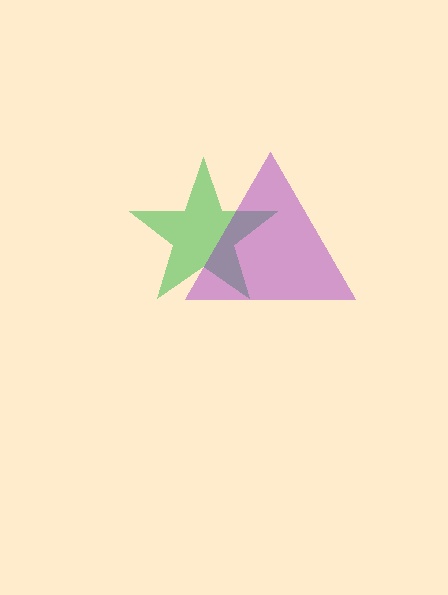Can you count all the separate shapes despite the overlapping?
Yes, there are 2 separate shapes.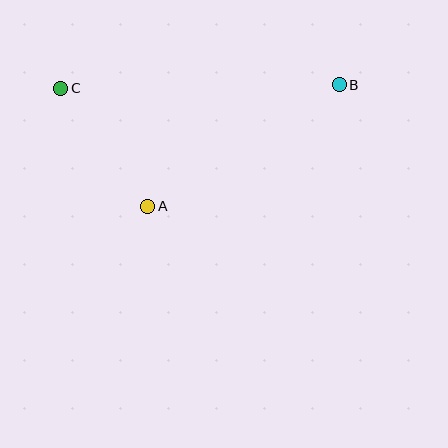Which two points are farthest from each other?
Points B and C are farthest from each other.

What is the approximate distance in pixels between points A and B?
The distance between A and B is approximately 227 pixels.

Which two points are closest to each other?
Points A and C are closest to each other.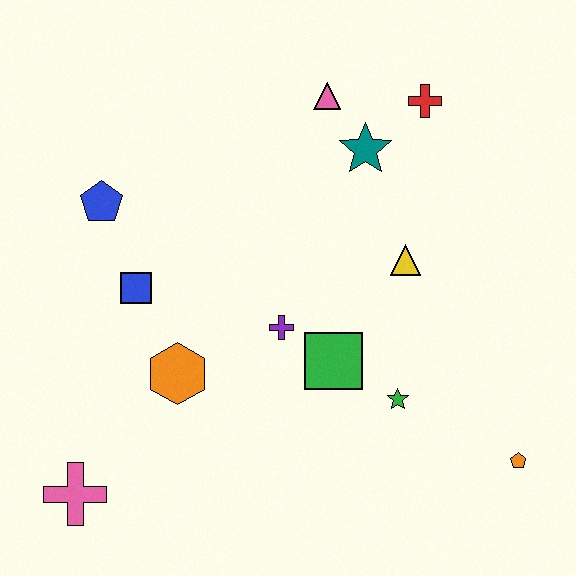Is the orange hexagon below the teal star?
Yes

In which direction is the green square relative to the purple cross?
The green square is to the right of the purple cross.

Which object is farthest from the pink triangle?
The pink cross is farthest from the pink triangle.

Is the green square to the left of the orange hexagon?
No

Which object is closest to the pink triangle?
The teal star is closest to the pink triangle.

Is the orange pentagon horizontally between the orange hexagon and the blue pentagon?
No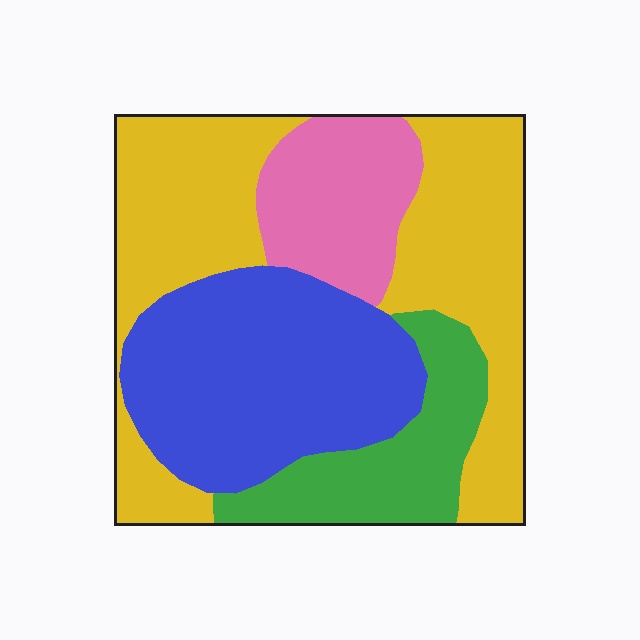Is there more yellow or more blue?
Yellow.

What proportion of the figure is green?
Green takes up about one sixth (1/6) of the figure.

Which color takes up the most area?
Yellow, at roughly 40%.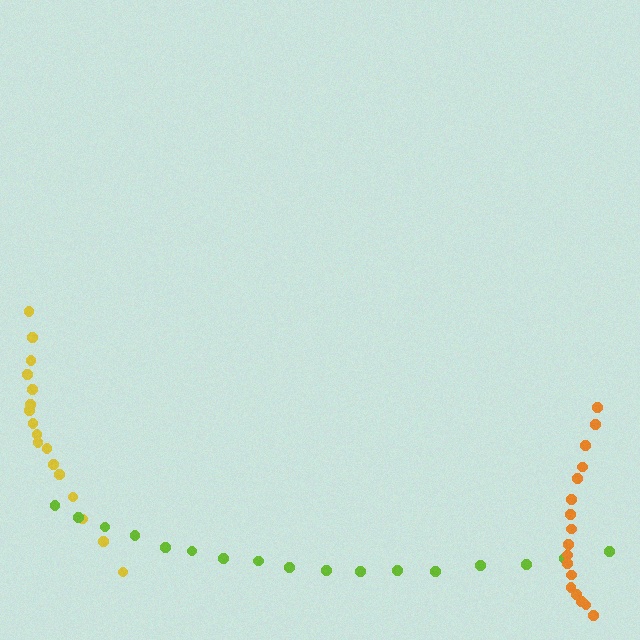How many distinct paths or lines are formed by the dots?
There are 3 distinct paths.